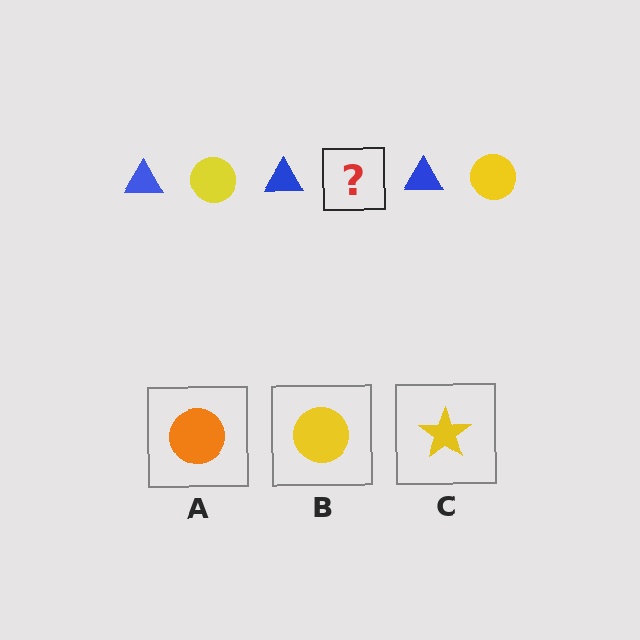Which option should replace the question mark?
Option B.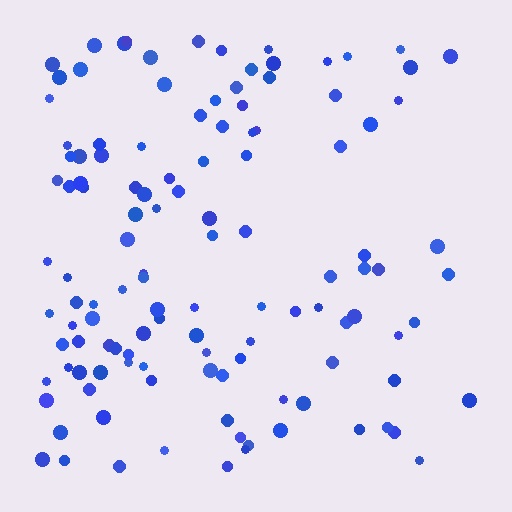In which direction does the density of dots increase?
From right to left, with the left side densest.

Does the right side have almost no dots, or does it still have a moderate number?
Still a moderate number, just noticeably fewer than the left.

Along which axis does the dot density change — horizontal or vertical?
Horizontal.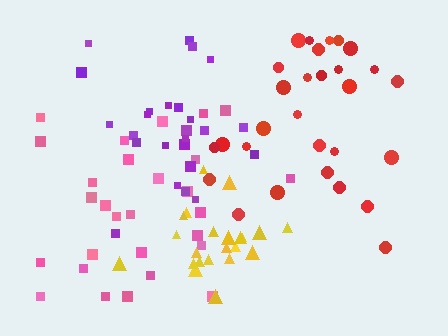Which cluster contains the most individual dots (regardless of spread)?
Red (30).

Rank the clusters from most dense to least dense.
yellow, purple, red, pink.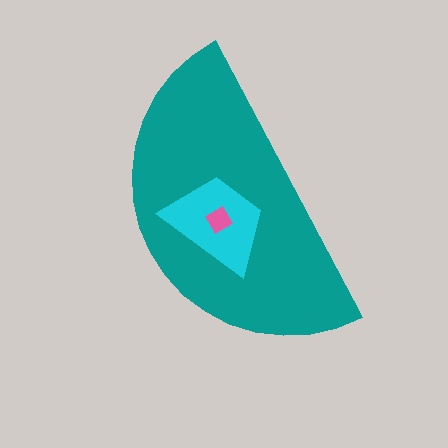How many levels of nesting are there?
3.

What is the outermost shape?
The teal semicircle.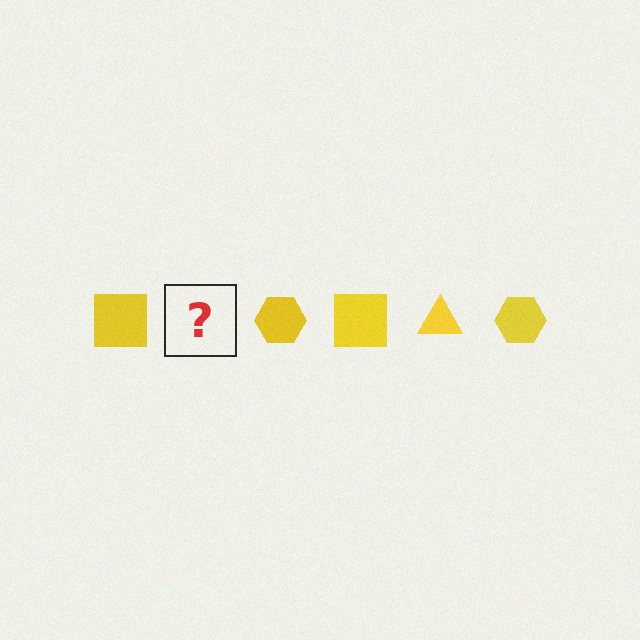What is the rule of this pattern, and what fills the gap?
The rule is that the pattern cycles through square, triangle, hexagon shapes in yellow. The gap should be filled with a yellow triangle.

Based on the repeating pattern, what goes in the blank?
The blank should be a yellow triangle.